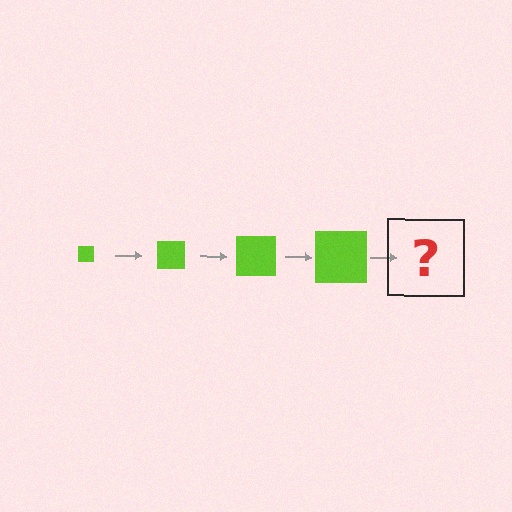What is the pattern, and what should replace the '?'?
The pattern is that the square gets progressively larger each step. The '?' should be a lime square, larger than the previous one.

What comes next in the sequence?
The next element should be a lime square, larger than the previous one.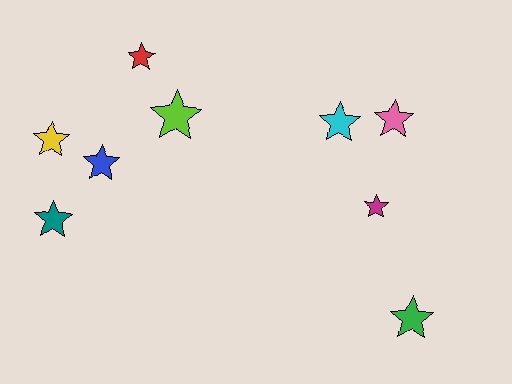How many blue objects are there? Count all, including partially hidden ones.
There is 1 blue object.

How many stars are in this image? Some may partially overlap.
There are 9 stars.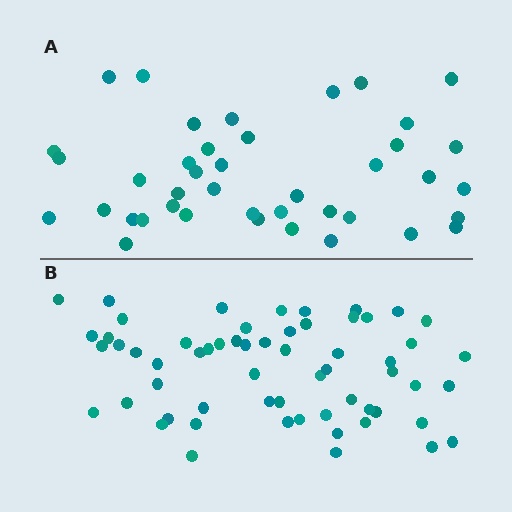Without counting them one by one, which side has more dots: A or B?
Region B (the bottom region) has more dots.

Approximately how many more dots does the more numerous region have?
Region B has approximately 20 more dots than region A.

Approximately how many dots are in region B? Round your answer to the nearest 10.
About 60 dots.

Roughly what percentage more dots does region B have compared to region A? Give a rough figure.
About 45% more.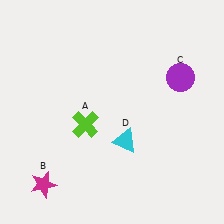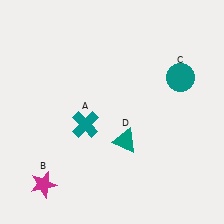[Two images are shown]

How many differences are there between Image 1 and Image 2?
There are 3 differences between the two images.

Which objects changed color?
A changed from lime to teal. C changed from purple to teal. D changed from cyan to teal.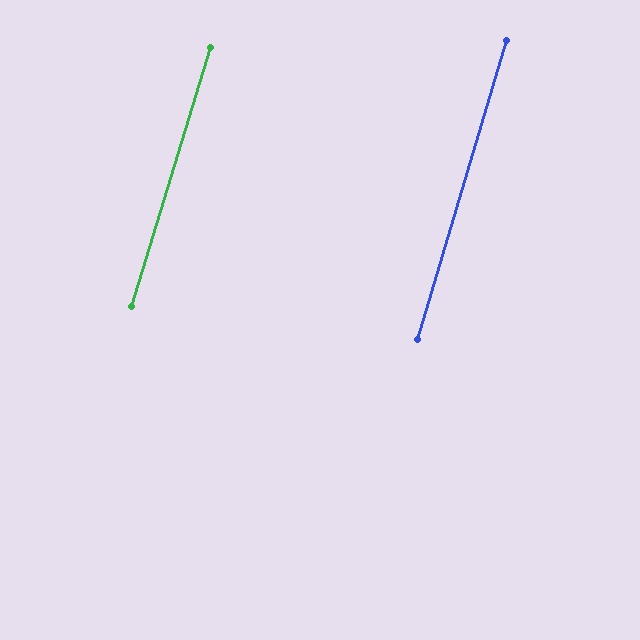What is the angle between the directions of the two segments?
Approximately 0 degrees.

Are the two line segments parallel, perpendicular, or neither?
Parallel — their directions differ by only 0.3°.